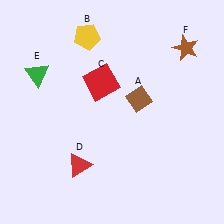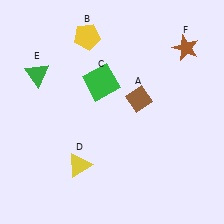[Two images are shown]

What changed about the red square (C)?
In Image 1, C is red. In Image 2, it changed to green.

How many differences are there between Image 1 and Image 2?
There are 2 differences between the two images.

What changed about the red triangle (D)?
In Image 1, D is red. In Image 2, it changed to yellow.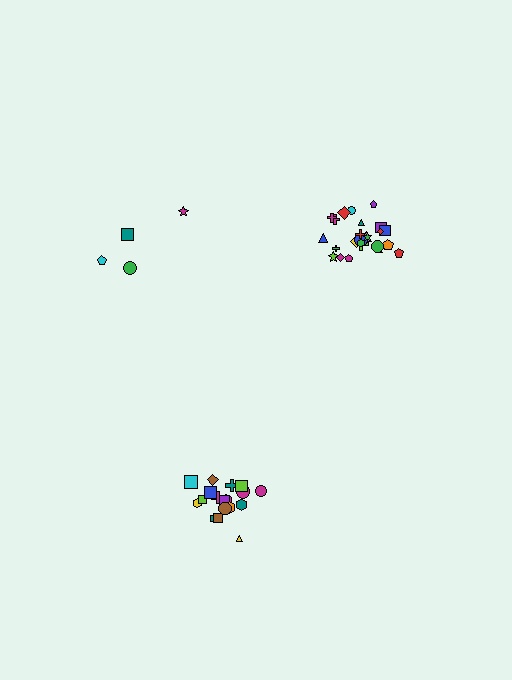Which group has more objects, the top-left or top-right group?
The top-right group.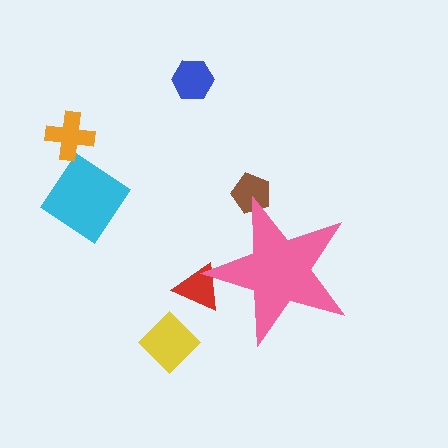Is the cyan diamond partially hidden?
No, the cyan diamond is fully visible.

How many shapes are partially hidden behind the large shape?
2 shapes are partially hidden.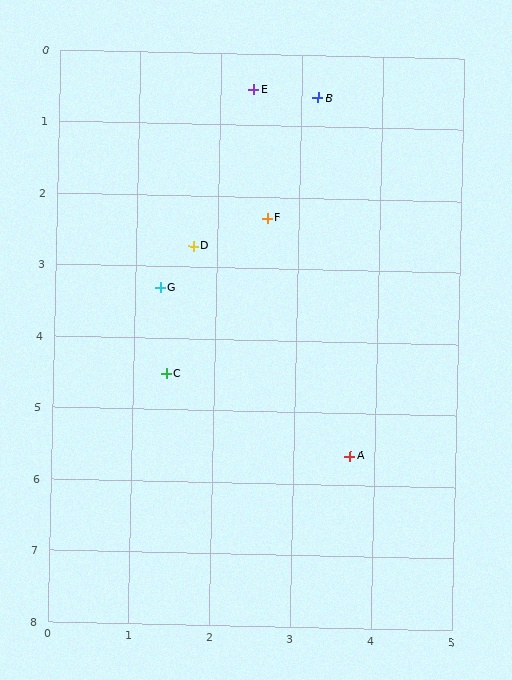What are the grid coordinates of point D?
Point D is at approximately (1.7, 2.7).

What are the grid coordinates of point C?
Point C is at approximately (1.4, 4.5).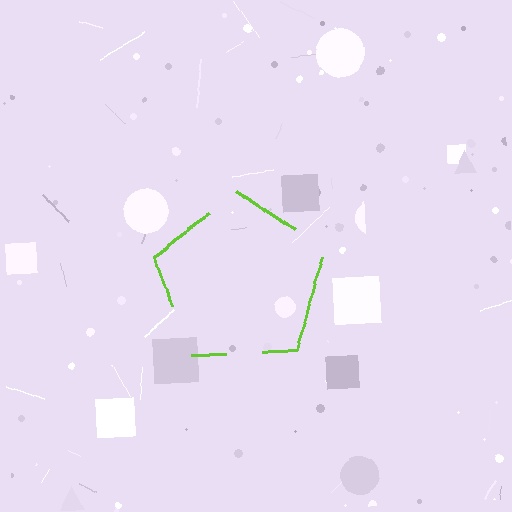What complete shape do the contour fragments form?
The contour fragments form a pentagon.